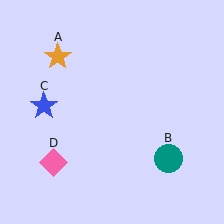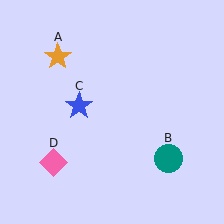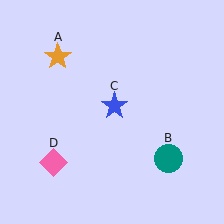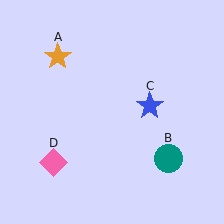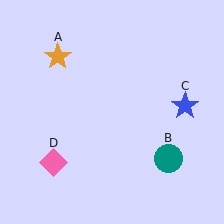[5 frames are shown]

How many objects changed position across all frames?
1 object changed position: blue star (object C).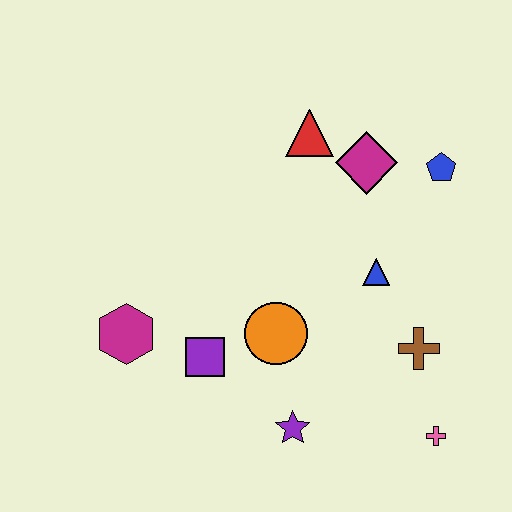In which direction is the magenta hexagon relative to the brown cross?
The magenta hexagon is to the left of the brown cross.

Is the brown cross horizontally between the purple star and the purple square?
No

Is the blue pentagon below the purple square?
No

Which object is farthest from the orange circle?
The blue pentagon is farthest from the orange circle.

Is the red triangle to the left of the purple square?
No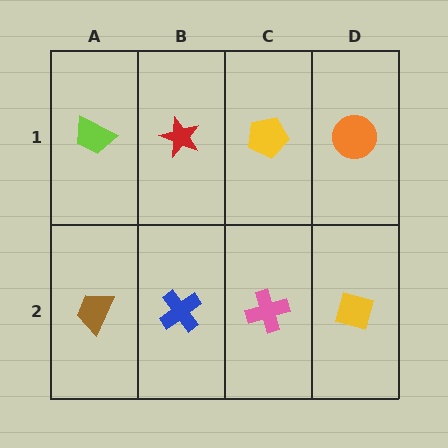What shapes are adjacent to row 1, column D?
A yellow diamond (row 2, column D), a yellow pentagon (row 1, column C).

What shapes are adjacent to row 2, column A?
A lime trapezoid (row 1, column A), a blue cross (row 2, column B).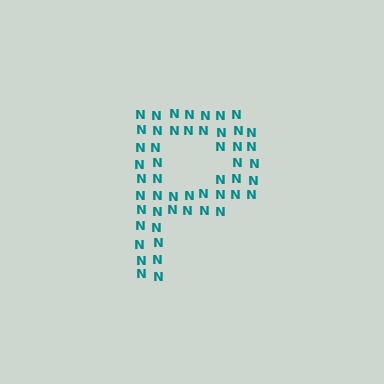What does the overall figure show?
The overall figure shows the letter P.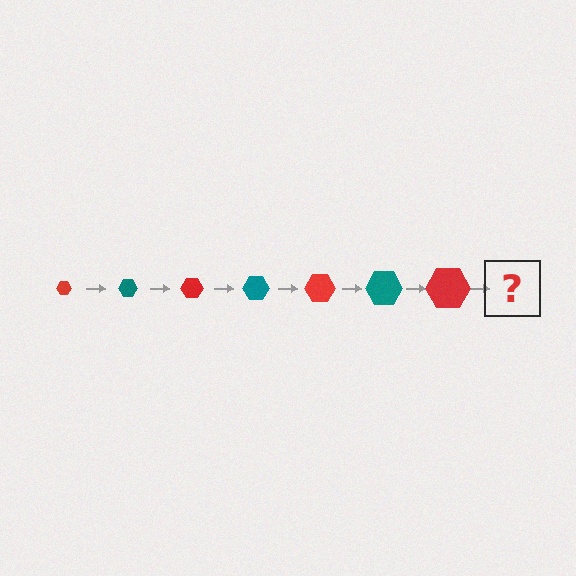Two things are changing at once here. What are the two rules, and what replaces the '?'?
The two rules are that the hexagon grows larger each step and the color cycles through red and teal. The '?' should be a teal hexagon, larger than the previous one.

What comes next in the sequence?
The next element should be a teal hexagon, larger than the previous one.